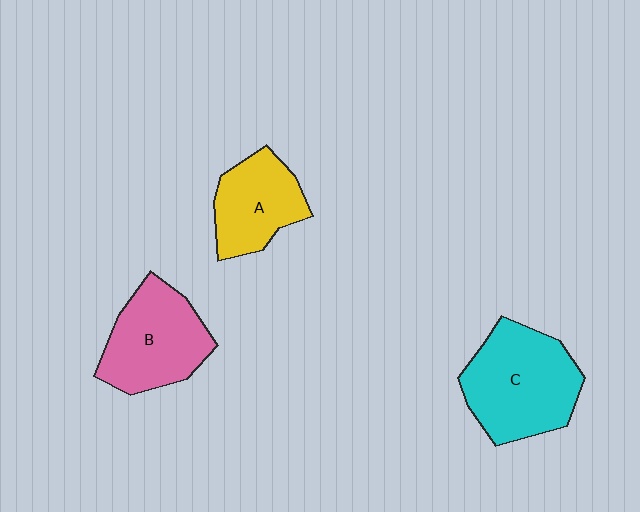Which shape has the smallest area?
Shape A (yellow).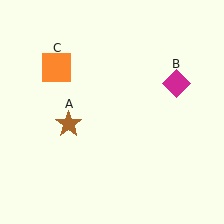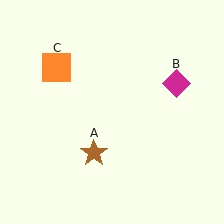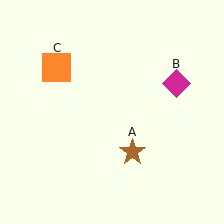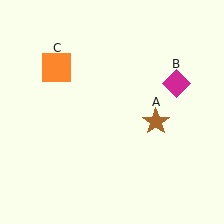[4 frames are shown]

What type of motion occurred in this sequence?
The brown star (object A) rotated counterclockwise around the center of the scene.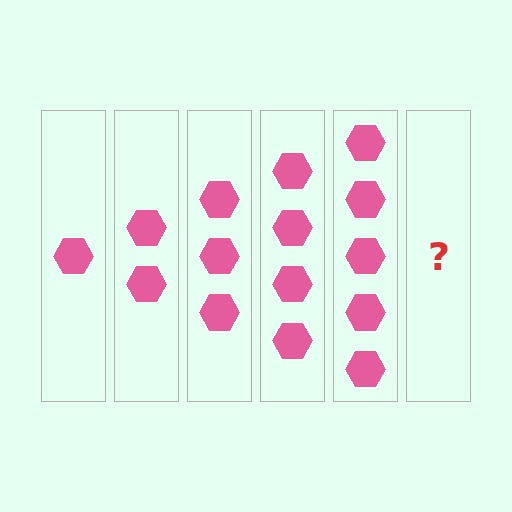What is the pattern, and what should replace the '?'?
The pattern is that each step adds one more hexagon. The '?' should be 6 hexagons.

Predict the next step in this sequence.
The next step is 6 hexagons.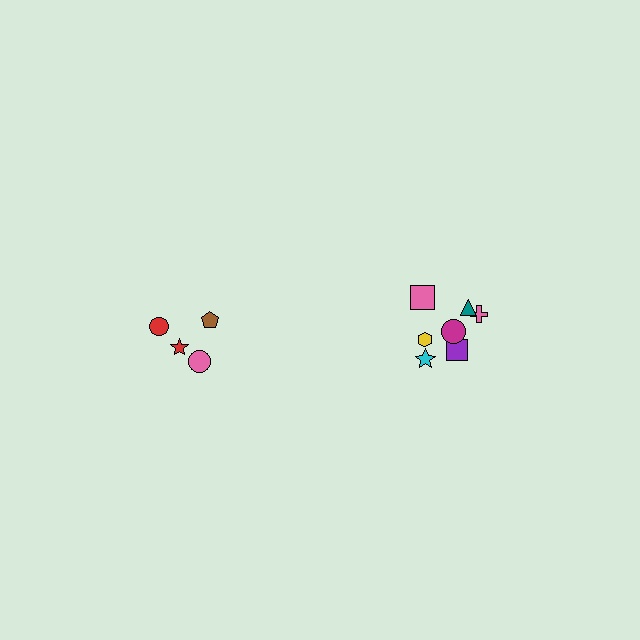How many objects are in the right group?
There are 7 objects.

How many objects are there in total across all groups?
There are 11 objects.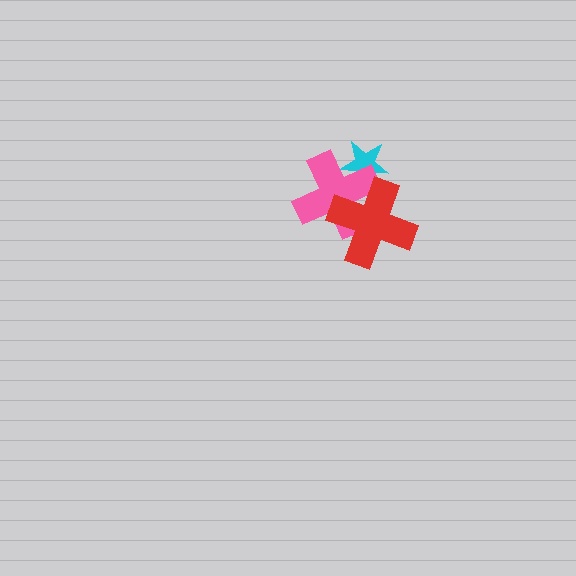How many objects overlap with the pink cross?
2 objects overlap with the pink cross.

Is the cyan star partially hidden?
Yes, it is partially covered by another shape.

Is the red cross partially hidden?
No, no other shape covers it.